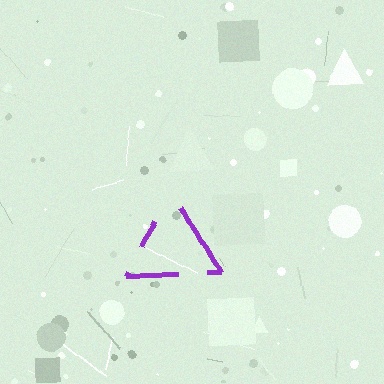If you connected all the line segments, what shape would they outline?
They would outline a triangle.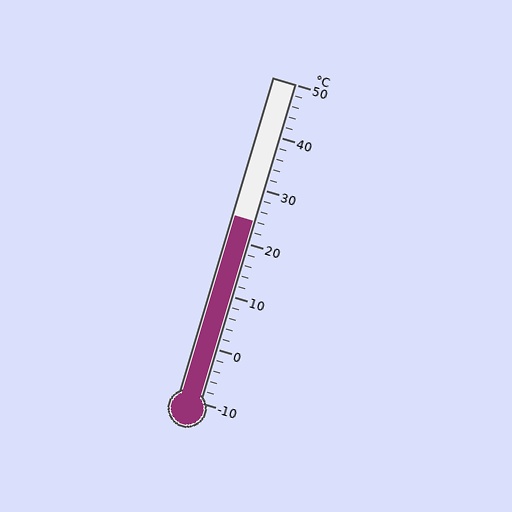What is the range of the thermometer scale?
The thermometer scale ranges from -10°C to 50°C.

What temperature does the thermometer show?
The thermometer shows approximately 24°C.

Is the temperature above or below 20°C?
The temperature is above 20°C.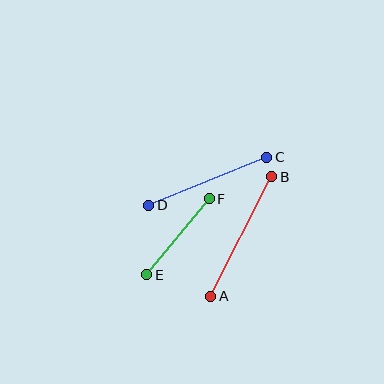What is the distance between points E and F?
The distance is approximately 98 pixels.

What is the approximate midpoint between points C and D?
The midpoint is at approximately (208, 181) pixels.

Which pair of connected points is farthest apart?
Points A and B are farthest apart.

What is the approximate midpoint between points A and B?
The midpoint is at approximately (241, 236) pixels.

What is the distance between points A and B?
The distance is approximately 134 pixels.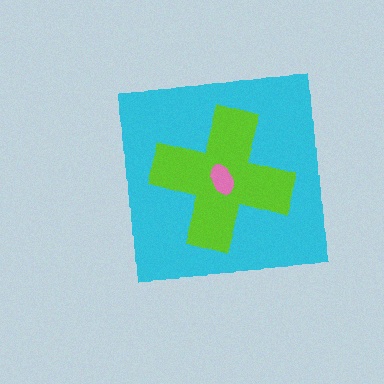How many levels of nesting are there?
3.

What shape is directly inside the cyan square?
The lime cross.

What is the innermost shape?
The pink ellipse.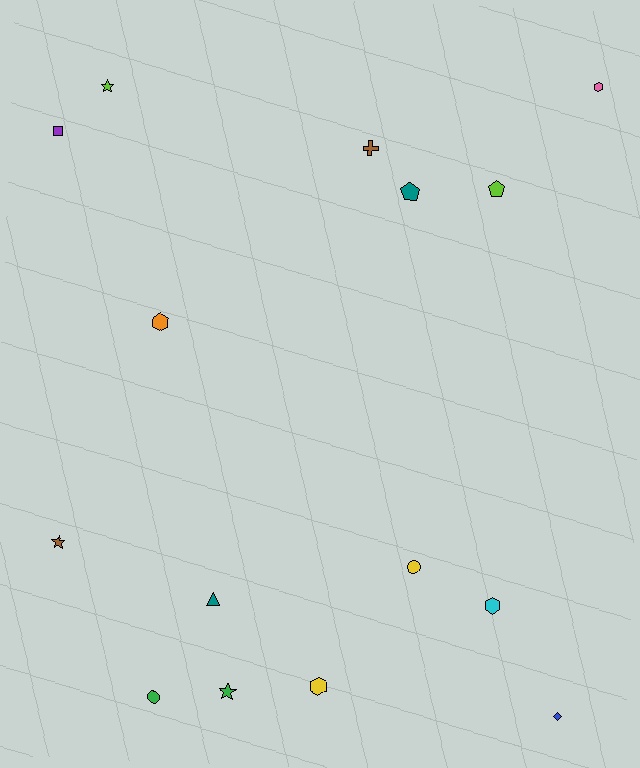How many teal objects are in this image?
There are 2 teal objects.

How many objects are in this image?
There are 15 objects.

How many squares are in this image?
There is 1 square.